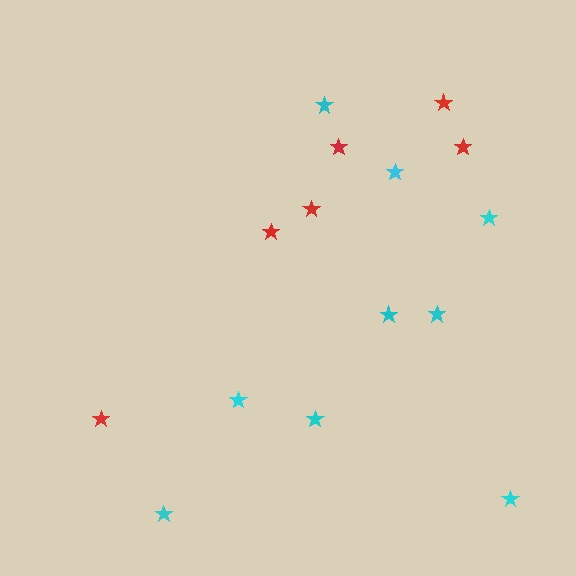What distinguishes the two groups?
There are 2 groups: one group of red stars (6) and one group of cyan stars (9).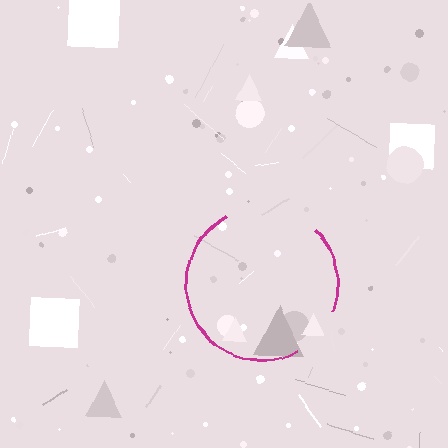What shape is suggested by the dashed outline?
The dashed outline suggests a circle.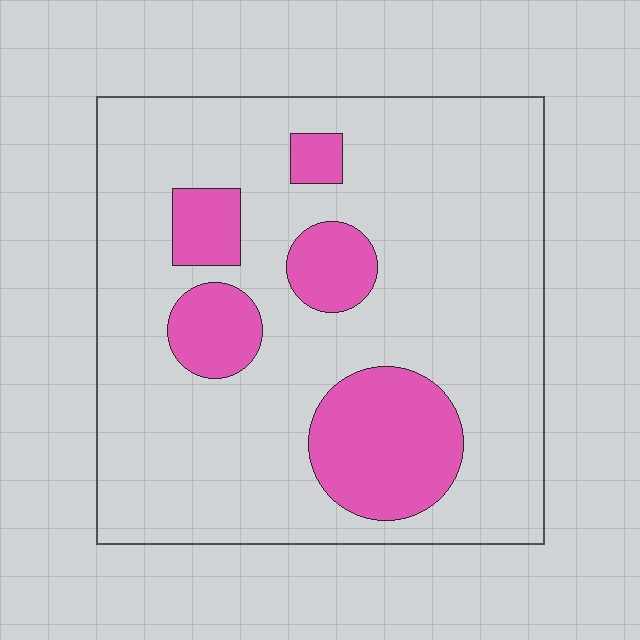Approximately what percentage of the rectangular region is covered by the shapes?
Approximately 20%.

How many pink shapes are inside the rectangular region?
5.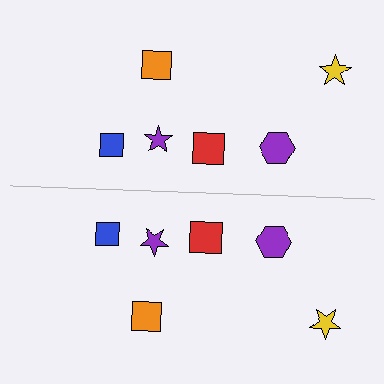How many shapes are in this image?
There are 12 shapes in this image.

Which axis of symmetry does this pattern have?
The pattern has a horizontal axis of symmetry running through the center of the image.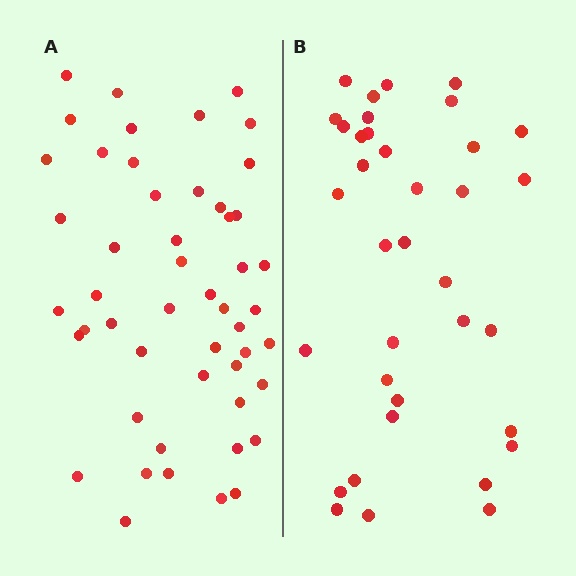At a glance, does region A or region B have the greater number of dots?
Region A (the left region) has more dots.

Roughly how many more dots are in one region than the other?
Region A has approximately 15 more dots than region B.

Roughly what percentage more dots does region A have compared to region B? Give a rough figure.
About 40% more.